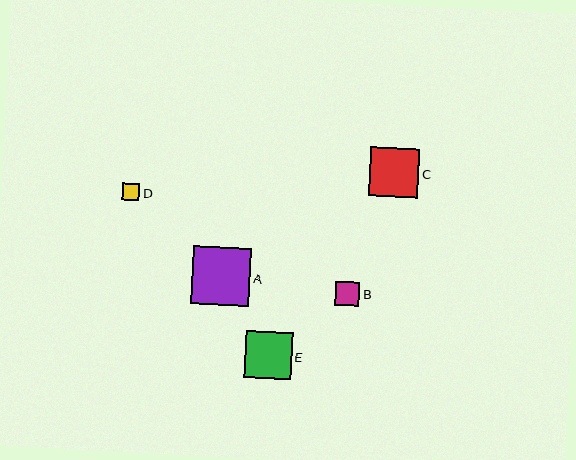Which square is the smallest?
Square D is the smallest with a size of approximately 17 pixels.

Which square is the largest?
Square A is the largest with a size of approximately 58 pixels.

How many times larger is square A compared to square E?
Square A is approximately 1.2 times the size of square E.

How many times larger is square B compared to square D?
Square B is approximately 1.4 times the size of square D.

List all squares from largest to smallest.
From largest to smallest: A, C, E, B, D.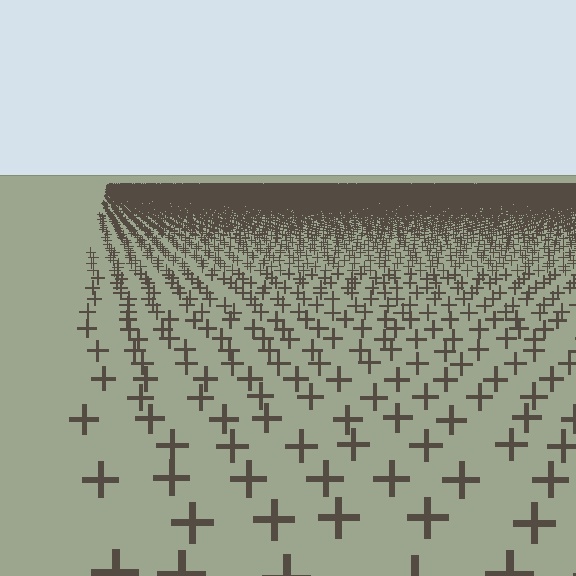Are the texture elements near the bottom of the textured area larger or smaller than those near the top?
Larger. Near the bottom, elements are closer to the viewer and appear at a bigger on-screen size.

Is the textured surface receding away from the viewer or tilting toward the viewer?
The surface is receding away from the viewer. Texture elements get smaller and denser toward the top.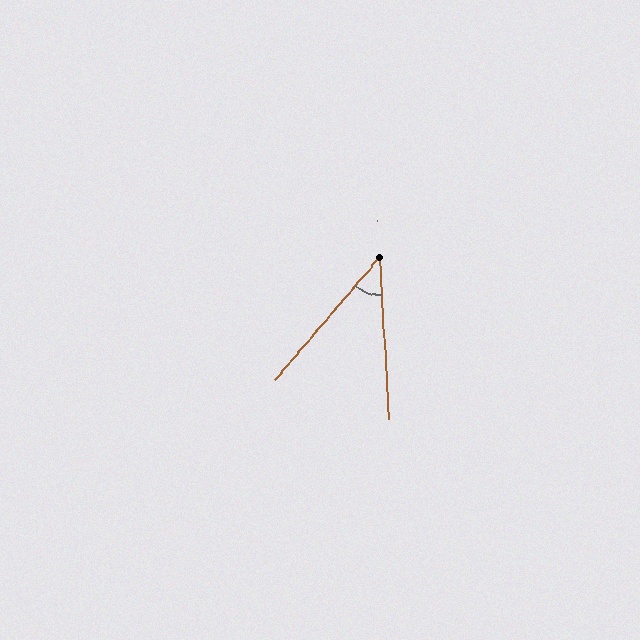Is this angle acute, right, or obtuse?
It is acute.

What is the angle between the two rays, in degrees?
Approximately 44 degrees.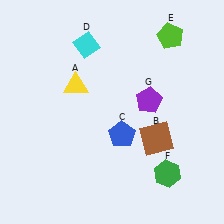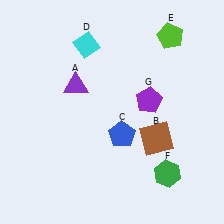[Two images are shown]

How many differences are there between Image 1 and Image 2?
There is 1 difference between the two images.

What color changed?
The triangle (A) changed from yellow in Image 1 to purple in Image 2.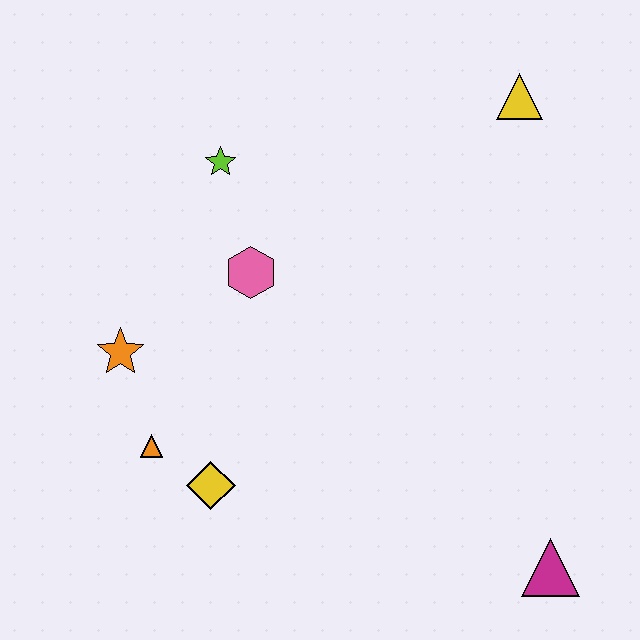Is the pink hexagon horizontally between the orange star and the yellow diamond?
No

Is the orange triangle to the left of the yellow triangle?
Yes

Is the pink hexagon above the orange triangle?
Yes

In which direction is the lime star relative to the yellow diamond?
The lime star is above the yellow diamond.